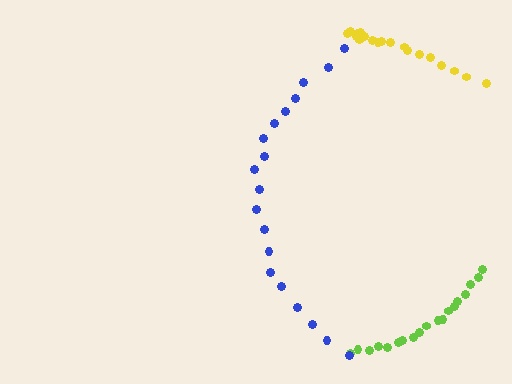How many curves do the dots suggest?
There are 3 distinct paths.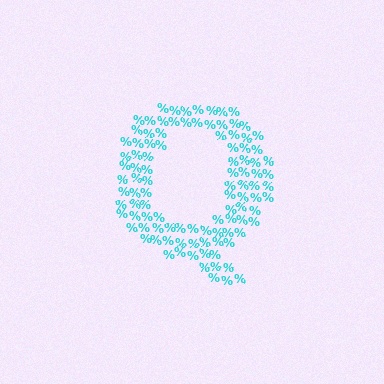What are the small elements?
The small elements are percent signs.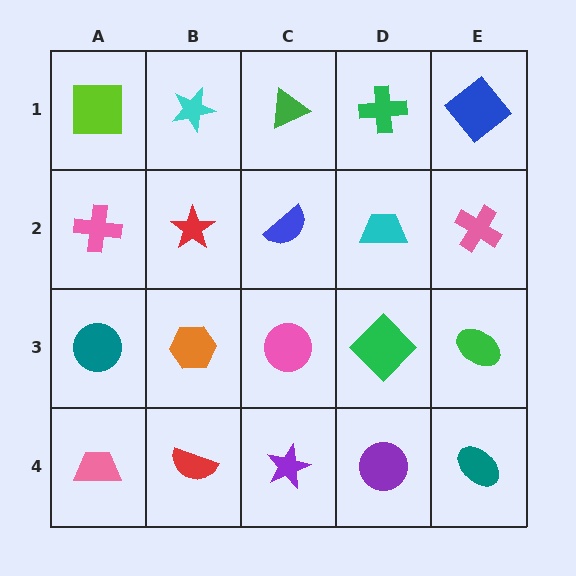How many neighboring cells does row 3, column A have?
3.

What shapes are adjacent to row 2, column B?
A cyan star (row 1, column B), an orange hexagon (row 3, column B), a pink cross (row 2, column A), a blue semicircle (row 2, column C).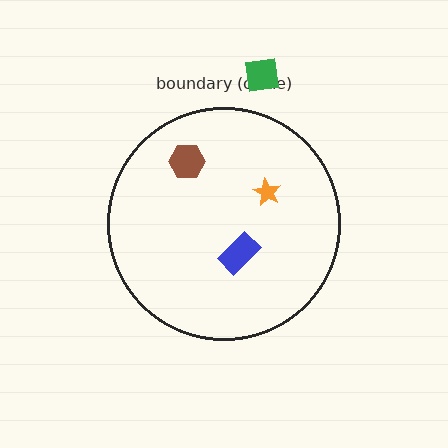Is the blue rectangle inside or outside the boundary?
Inside.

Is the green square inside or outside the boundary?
Outside.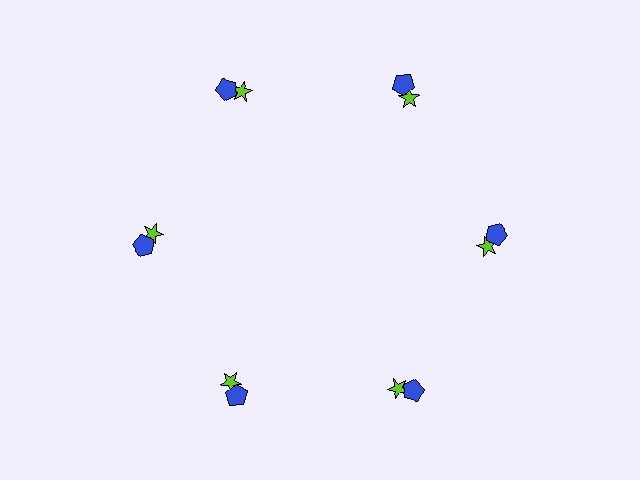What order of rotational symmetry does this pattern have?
This pattern has 6-fold rotational symmetry.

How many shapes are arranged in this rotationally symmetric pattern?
There are 12 shapes, arranged in 6 groups of 2.